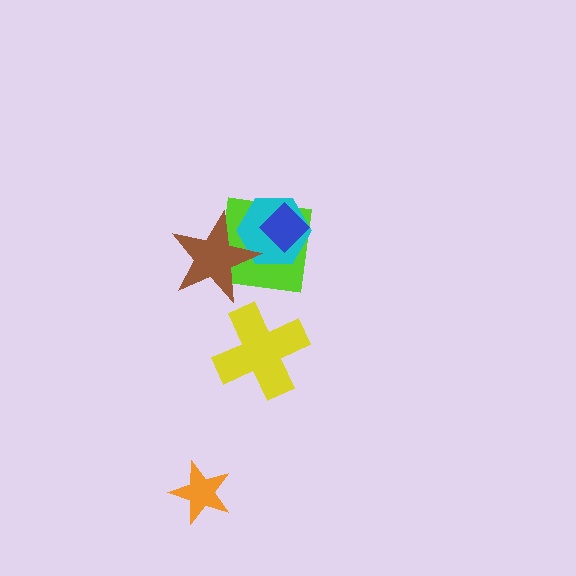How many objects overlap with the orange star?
0 objects overlap with the orange star.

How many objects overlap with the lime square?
3 objects overlap with the lime square.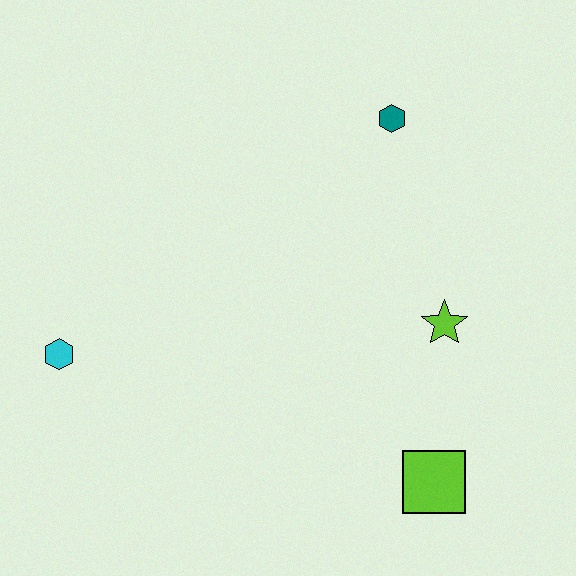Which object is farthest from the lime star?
The cyan hexagon is farthest from the lime star.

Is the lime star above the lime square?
Yes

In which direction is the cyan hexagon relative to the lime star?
The cyan hexagon is to the left of the lime star.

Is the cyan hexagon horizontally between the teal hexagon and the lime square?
No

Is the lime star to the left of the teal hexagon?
No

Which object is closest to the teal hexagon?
The lime star is closest to the teal hexagon.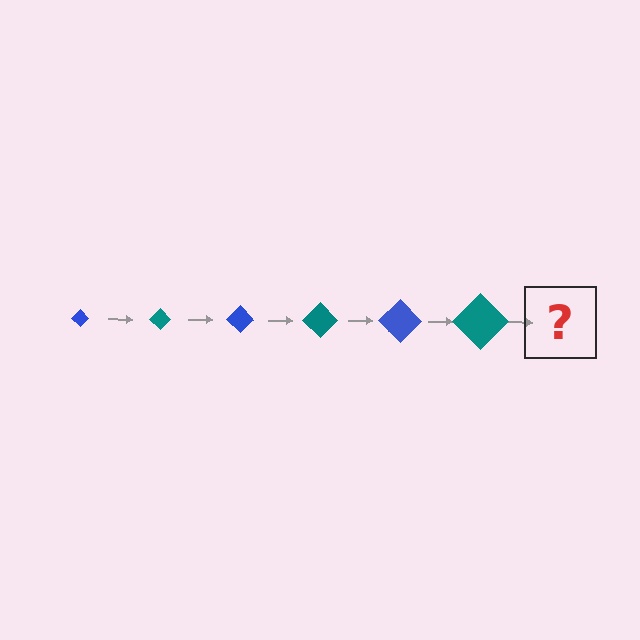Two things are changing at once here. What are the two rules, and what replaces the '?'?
The two rules are that the diamond grows larger each step and the color cycles through blue and teal. The '?' should be a blue diamond, larger than the previous one.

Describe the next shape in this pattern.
It should be a blue diamond, larger than the previous one.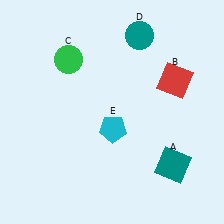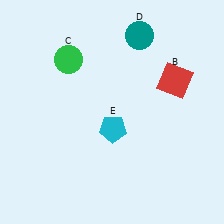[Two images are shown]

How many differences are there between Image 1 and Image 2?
There is 1 difference between the two images.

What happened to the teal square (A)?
The teal square (A) was removed in Image 2. It was in the bottom-right area of Image 1.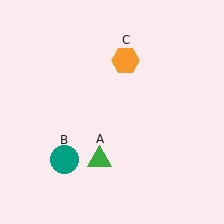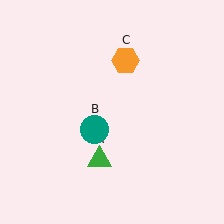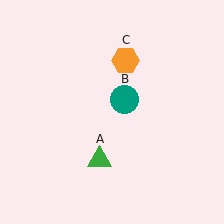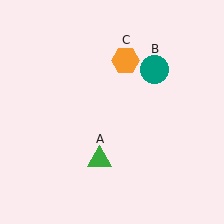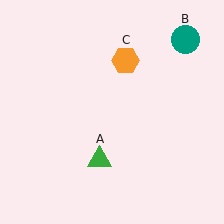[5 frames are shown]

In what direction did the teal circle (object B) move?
The teal circle (object B) moved up and to the right.